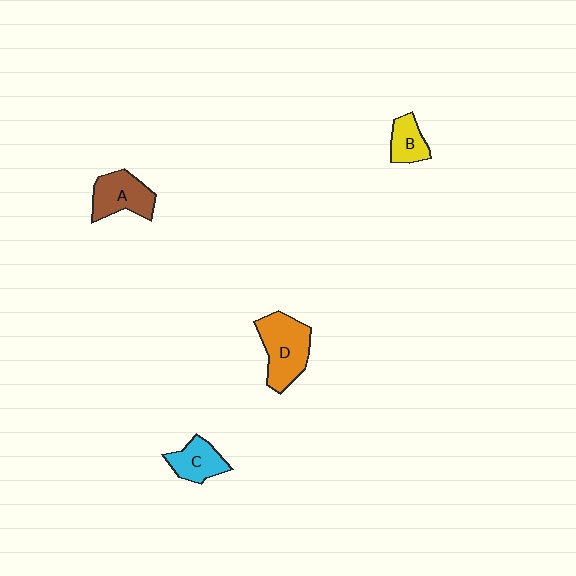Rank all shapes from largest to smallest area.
From largest to smallest: D (orange), A (brown), C (cyan), B (yellow).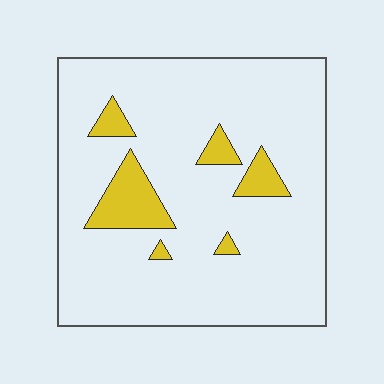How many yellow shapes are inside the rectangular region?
6.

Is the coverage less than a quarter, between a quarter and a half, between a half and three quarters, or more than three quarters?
Less than a quarter.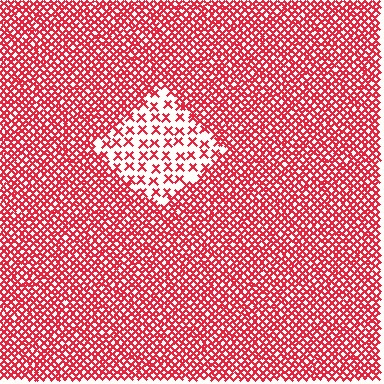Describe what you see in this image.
The image contains small red elements arranged at two different densities. A diamond-shaped region is visible where the elements are less densely packed than the surrounding area.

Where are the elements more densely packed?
The elements are more densely packed outside the diamond boundary.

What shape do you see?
I see a diamond.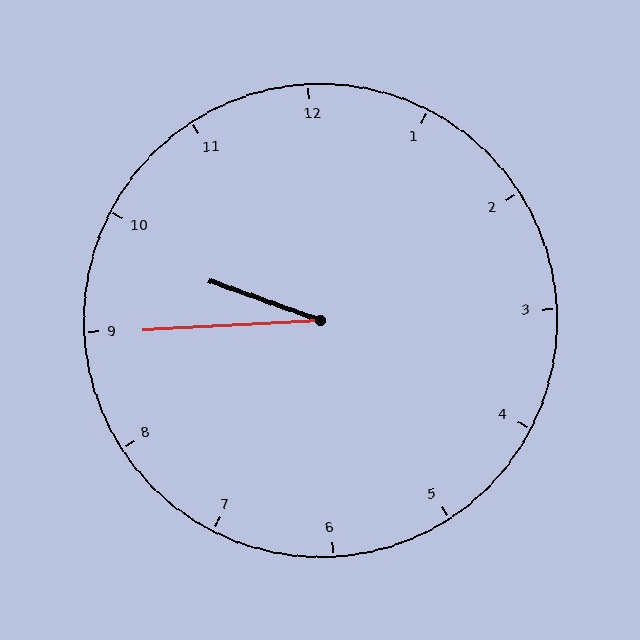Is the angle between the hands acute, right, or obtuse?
It is acute.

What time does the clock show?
9:45.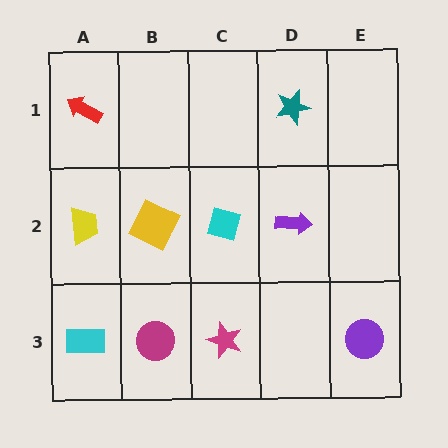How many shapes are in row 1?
2 shapes.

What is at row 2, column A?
A yellow trapezoid.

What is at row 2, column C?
A cyan diamond.